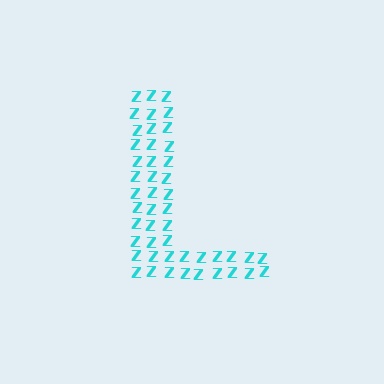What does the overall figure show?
The overall figure shows the letter L.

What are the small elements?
The small elements are letter Z's.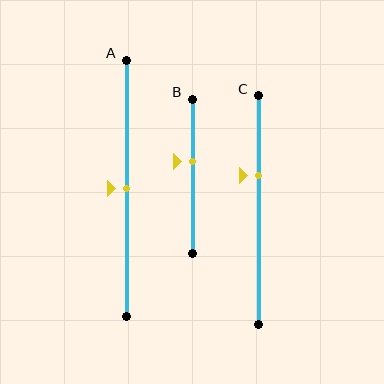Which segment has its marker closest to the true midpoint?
Segment A has its marker closest to the true midpoint.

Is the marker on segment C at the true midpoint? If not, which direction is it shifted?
No, the marker on segment C is shifted upward by about 15% of the segment length.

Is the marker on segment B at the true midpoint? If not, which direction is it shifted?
No, the marker on segment B is shifted upward by about 9% of the segment length.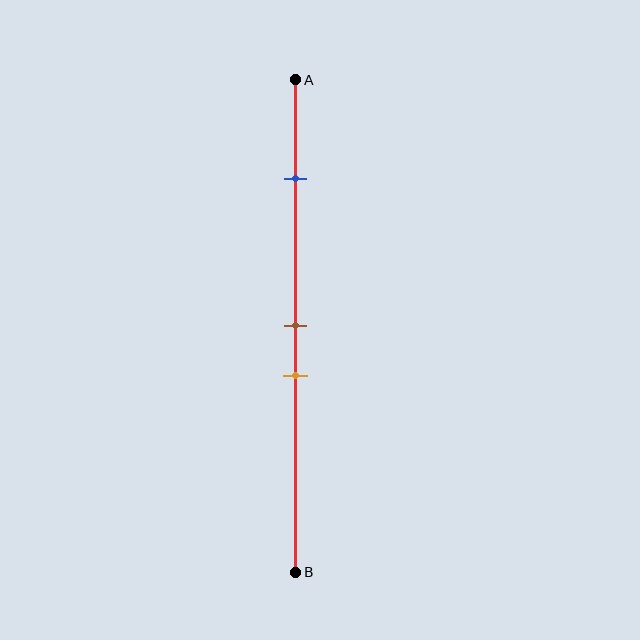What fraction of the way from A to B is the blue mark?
The blue mark is approximately 20% (0.2) of the way from A to B.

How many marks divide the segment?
There are 3 marks dividing the segment.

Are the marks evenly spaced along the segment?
No, the marks are not evenly spaced.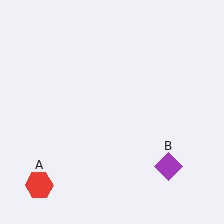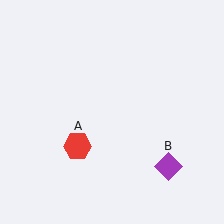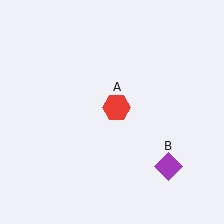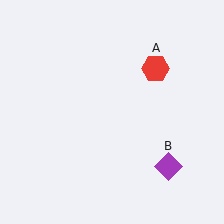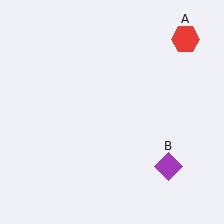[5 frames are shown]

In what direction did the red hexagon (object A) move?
The red hexagon (object A) moved up and to the right.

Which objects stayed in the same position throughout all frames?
Purple diamond (object B) remained stationary.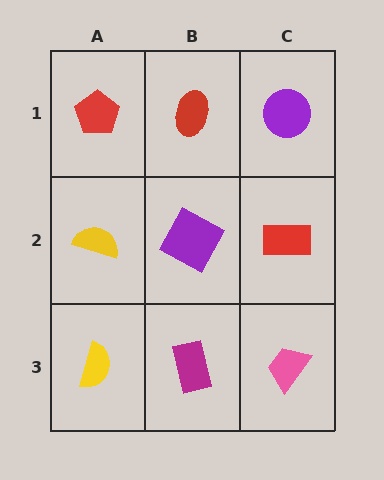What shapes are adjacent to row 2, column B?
A red ellipse (row 1, column B), a magenta rectangle (row 3, column B), a yellow semicircle (row 2, column A), a red rectangle (row 2, column C).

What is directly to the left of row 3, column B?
A yellow semicircle.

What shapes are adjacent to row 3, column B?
A purple square (row 2, column B), a yellow semicircle (row 3, column A), a pink trapezoid (row 3, column C).